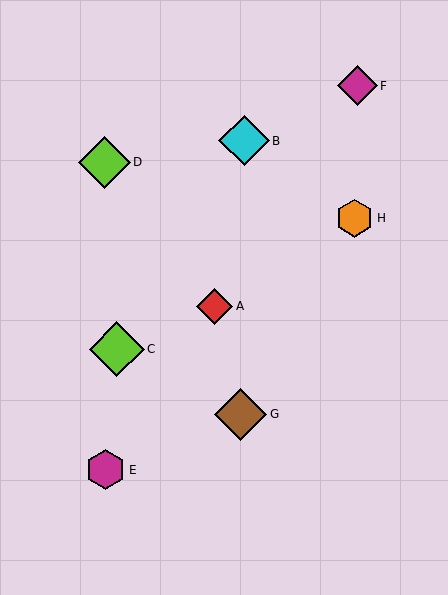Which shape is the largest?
The lime diamond (labeled C) is the largest.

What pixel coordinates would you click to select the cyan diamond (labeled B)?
Click at (244, 141) to select the cyan diamond B.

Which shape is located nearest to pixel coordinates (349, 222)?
The orange hexagon (labeled H) at (355, 218) is nearest to that location.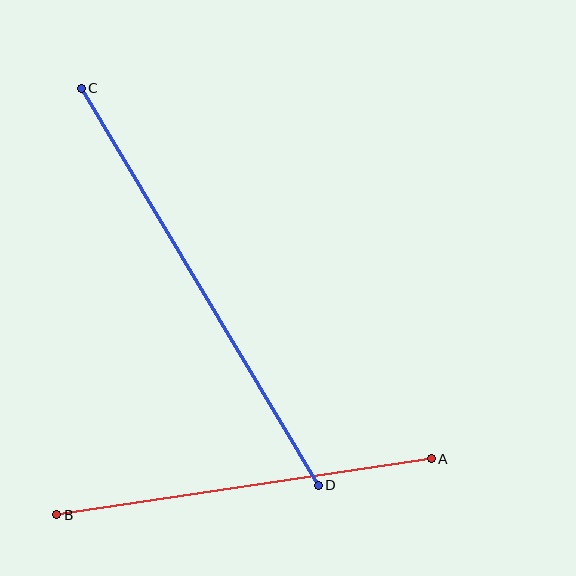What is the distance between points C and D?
The distance is approximately 462 pixels.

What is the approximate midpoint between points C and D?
The midpoint is at approximately (200, 287) pixels.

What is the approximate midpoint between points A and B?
The midpoint is at approximately (244, 487) pixels.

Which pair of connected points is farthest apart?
Points C and D are farthest apart.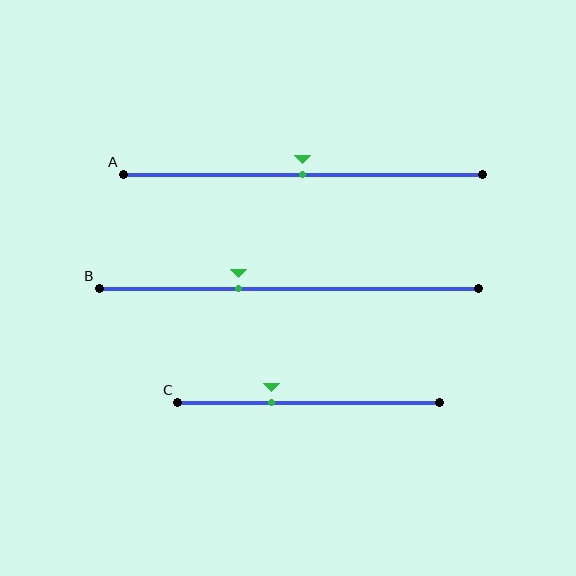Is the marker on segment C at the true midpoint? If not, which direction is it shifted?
No, the marker on segment C is shifted to the left by about 14% of the segment length.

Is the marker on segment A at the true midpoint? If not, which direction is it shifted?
Yes, the marker on segment A is at the true midpoint.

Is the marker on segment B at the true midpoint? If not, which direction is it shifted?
No, the marker on segment B is shifted to the left by about 13% of the segment length.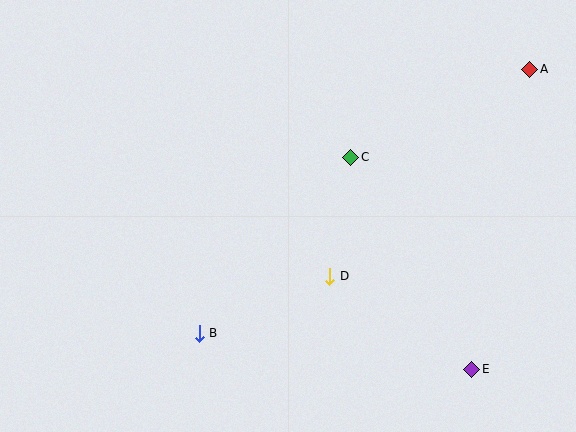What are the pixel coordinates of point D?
Point D is at (330, 276).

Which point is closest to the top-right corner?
Point A is closest to the top-right corner.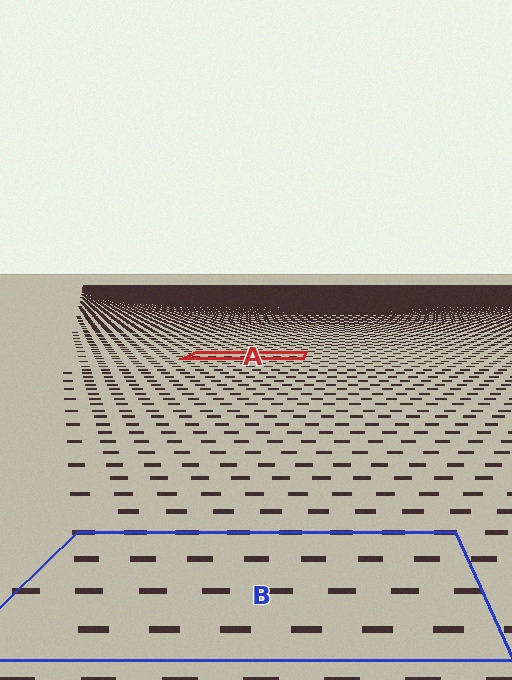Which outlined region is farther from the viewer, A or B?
Region A is farther from the viewer — the texture elements inside it appear smaller and more densely packed.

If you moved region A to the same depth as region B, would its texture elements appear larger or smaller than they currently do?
They would appear larger. At a closer depth, the same texture elements are projected at a bigger on-screen size.